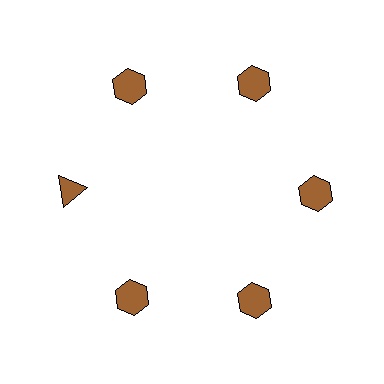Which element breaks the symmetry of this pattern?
The brown triangle at roughly the 9 o'clock position breaks the symmetry. All other shapes are brown hexagons.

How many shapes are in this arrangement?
There are 6 shapes arranged in a ring pattern.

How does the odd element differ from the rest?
It has a different shape: triangle instead of hexagon.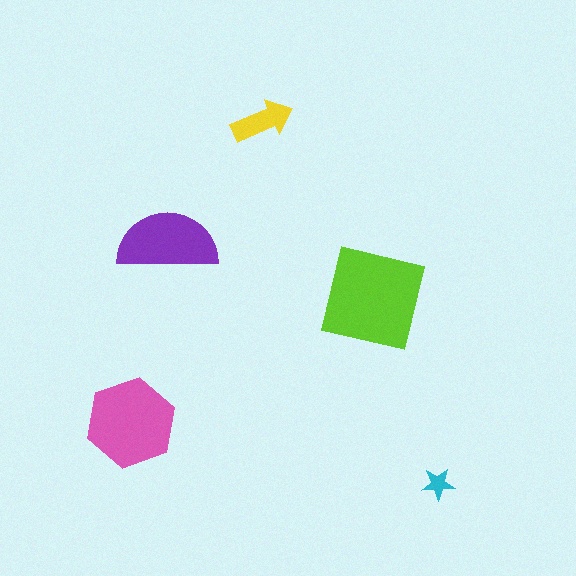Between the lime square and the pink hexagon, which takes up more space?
The lime square.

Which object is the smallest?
The cyan star.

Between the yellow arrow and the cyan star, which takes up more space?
The yellow arrow.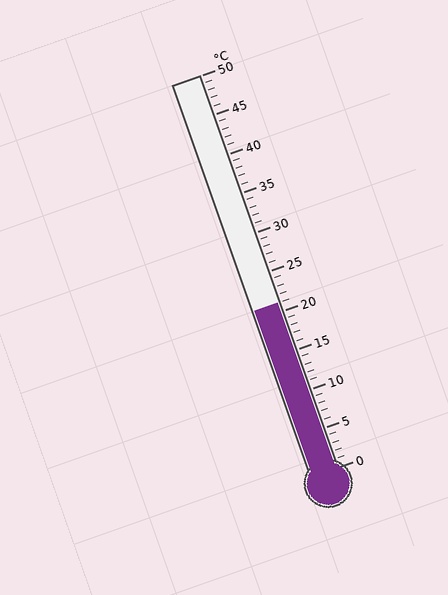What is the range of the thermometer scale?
The thermometer scale ranges from 0°C to 50°C.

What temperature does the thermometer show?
The thermometer shows approximately 21°C.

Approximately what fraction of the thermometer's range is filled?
The thermometer is filled to approximately 40% of its range.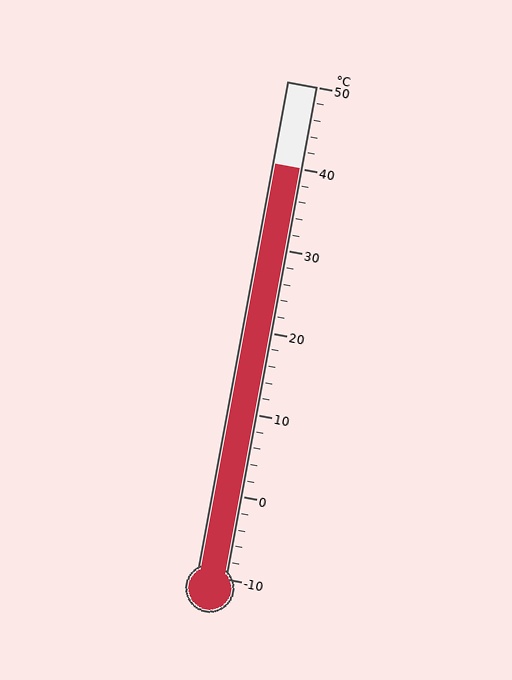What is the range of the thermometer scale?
The thermometer scale ranges from -10°C to 50°C.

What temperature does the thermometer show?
The thermometer shows approximately 40°C.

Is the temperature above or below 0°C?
The temperature is above 0°C.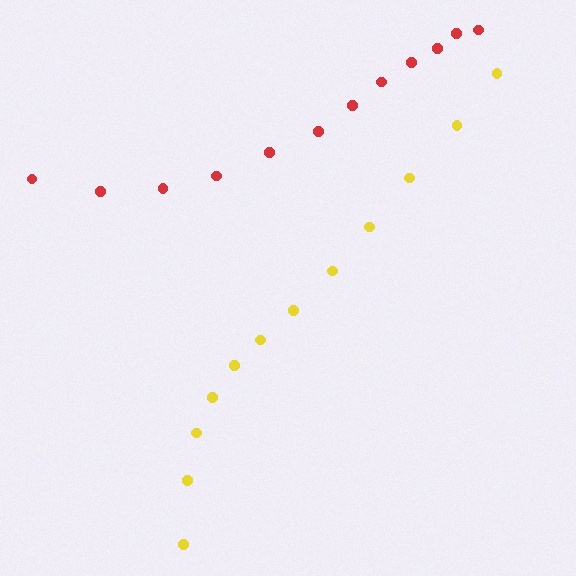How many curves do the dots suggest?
There are 2 distinct paths.